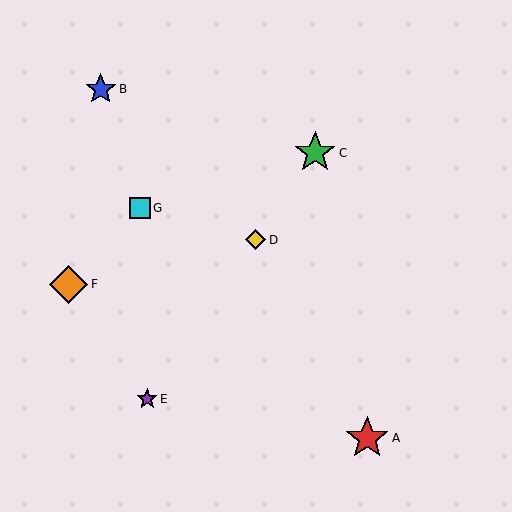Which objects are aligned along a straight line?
Objects C, D, E are aligned along a straight line.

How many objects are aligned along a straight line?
3 objects (C, D, E) are aligned along a straight line.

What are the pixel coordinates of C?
Object C is at (315, 153).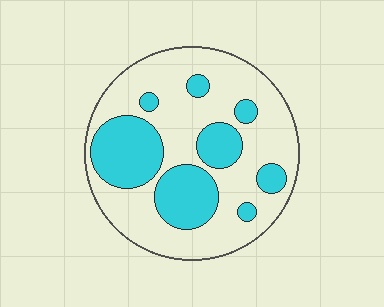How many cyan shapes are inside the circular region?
8.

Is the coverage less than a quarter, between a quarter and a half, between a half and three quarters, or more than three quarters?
Between a quarter and a half.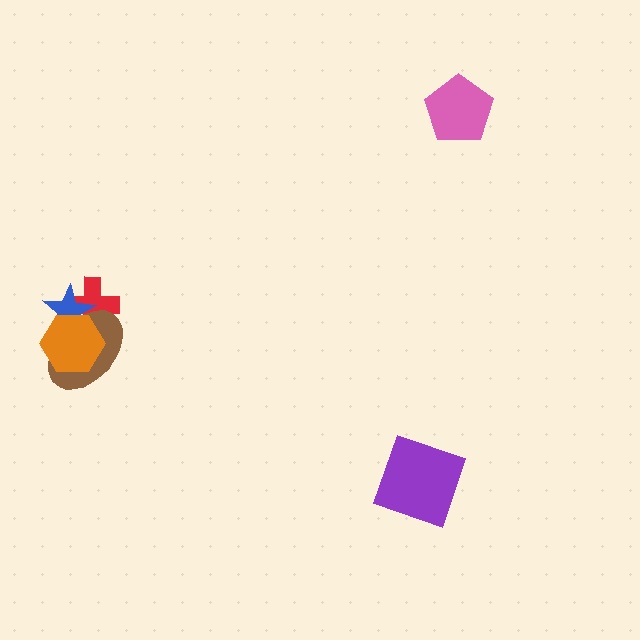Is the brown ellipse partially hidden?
Yes, it is partially covered by another shape.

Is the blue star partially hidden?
Yes, it is partially covered by another shape.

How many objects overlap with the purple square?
0 objects overlap with the purple square.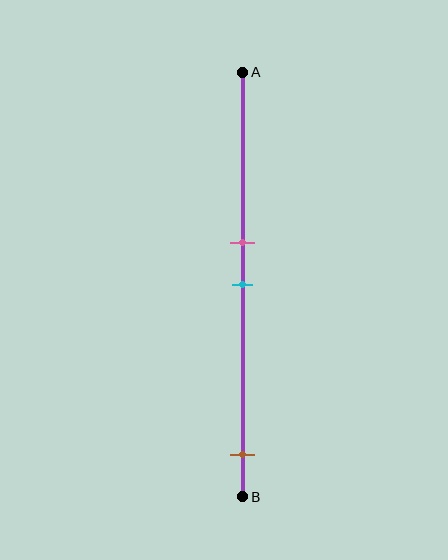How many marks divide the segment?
There are 3 marks dividing the segment.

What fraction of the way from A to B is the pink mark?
The pink mark is approximately 40% (0.4) of the way from A to B.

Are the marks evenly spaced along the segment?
No, the marks are not evenly spaced.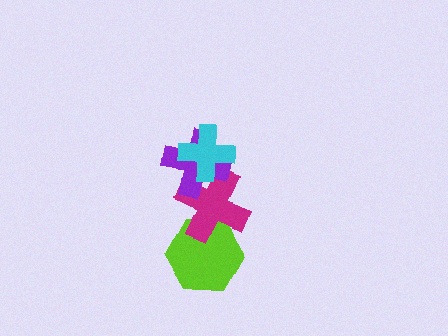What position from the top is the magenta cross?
The magenta cross is 3rd from the top.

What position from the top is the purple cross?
The purple cross is 2nd from the top.